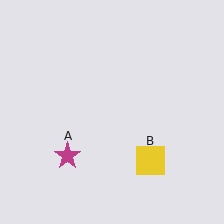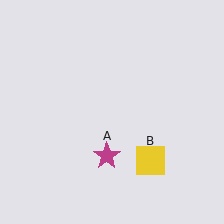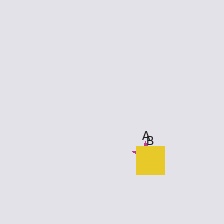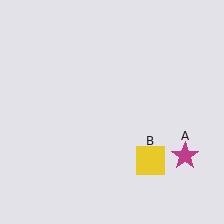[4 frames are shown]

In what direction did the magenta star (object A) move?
The magenta star (object A) moved right.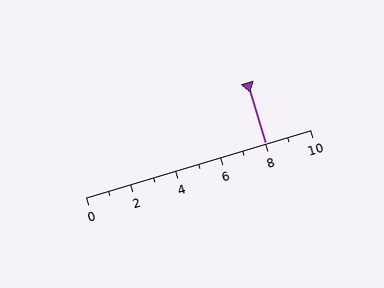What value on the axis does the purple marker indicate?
The marker indicates approximately 8.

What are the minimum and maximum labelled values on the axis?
The axis runs from 0 to 10.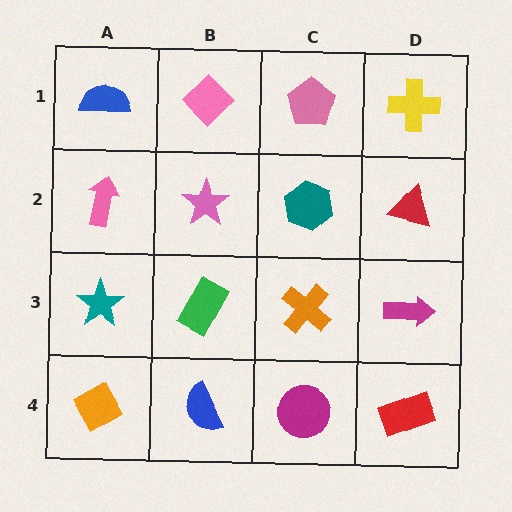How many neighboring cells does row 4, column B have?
3.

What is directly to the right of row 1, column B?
A pink pentagon.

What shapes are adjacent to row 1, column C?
A teal hexagon (row 2, column C), a pink diamond (row 1, column B), a yellow cross (row 1, column D).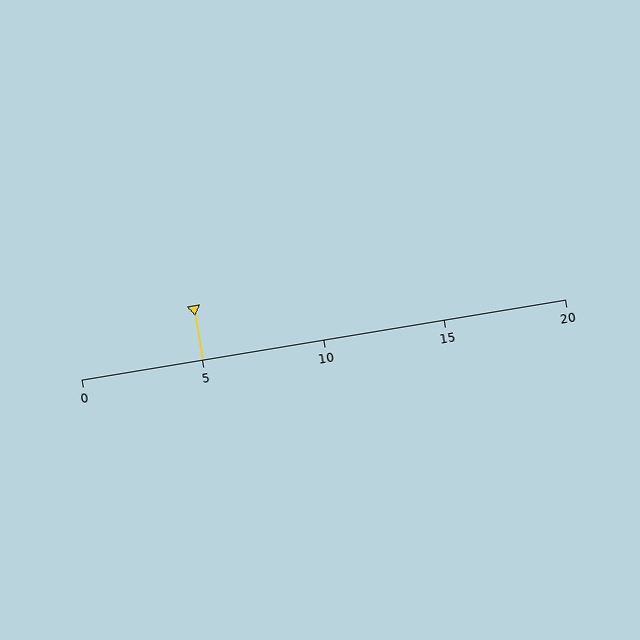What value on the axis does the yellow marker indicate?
The marker indicates approximately 5.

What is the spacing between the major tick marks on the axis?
The major ticks are spaced 5 apart.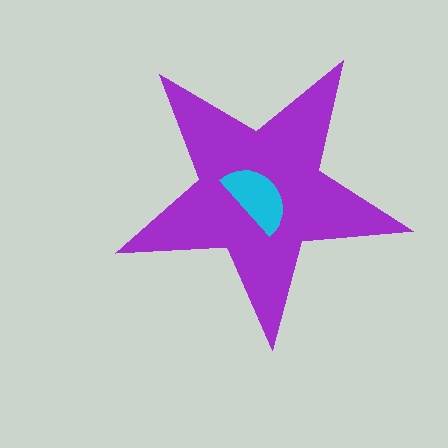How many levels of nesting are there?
2.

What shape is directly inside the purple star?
The cyan semicircle.